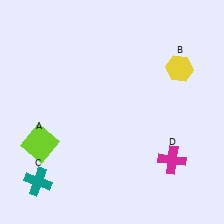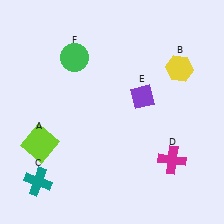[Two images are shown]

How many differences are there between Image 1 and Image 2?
There are 2 differences between the two images.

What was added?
A purple diamond (E), a green circle (F) were added in Image 2.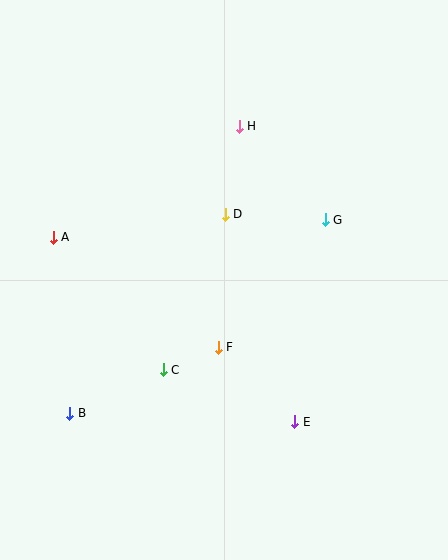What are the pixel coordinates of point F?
Point F is at (218, 347).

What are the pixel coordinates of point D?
Point D is at (225, 214).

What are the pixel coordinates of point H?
Point H is at (239, 126).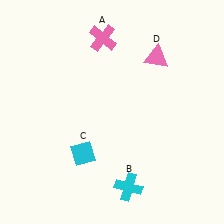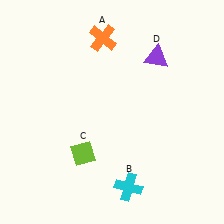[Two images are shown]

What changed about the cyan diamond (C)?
In Image 1, C is cyan. In Image 2, it changed to lime.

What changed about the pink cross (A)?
In Image 1, A is pink. In Image 2, it changed to orange.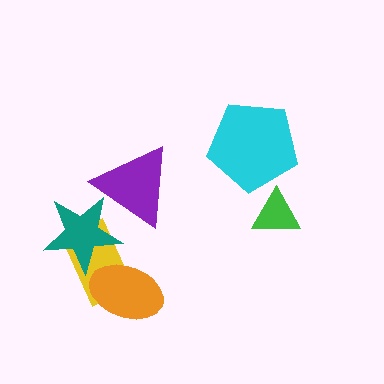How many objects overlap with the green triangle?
0 objects overlap with the green triangle.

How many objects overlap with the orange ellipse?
1 object overlaps with the orange ellipse.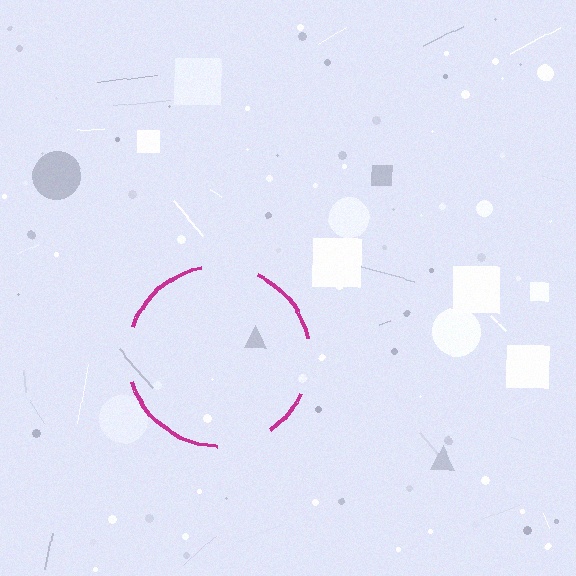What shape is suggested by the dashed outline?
The dashed outline suggests a circle.